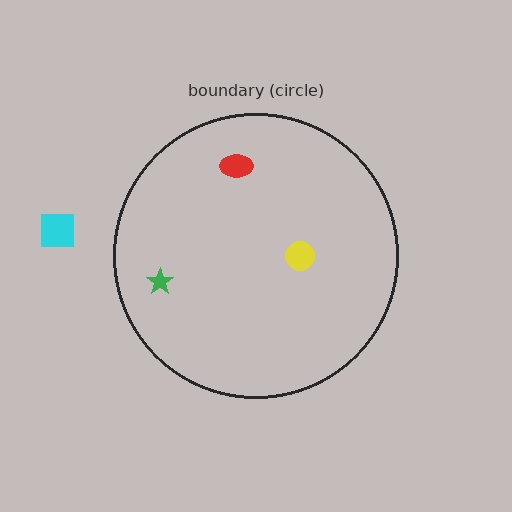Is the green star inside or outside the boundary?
Inside.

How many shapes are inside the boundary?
3 inside, 1 outside.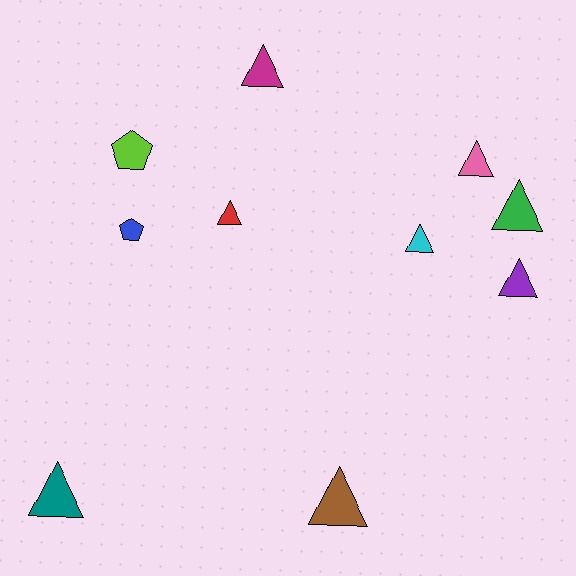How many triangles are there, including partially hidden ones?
There are 8 triangles.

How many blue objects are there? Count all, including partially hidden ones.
There is 1 blue object.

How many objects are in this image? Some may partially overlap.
There are 10 objects.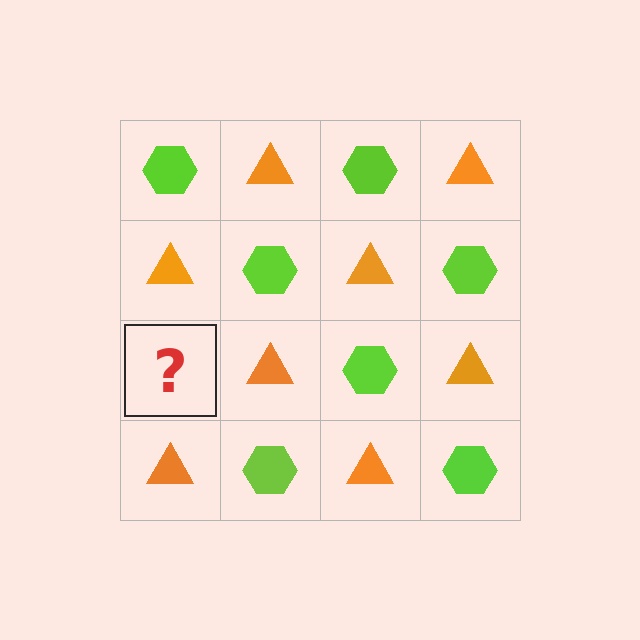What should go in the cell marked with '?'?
The missing cell should contain a lime hexagon.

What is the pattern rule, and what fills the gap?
The rule is that it alternates lime hexagon and orange triangle in a checkerboard pattern. The gap should be filled with a lime hexagon.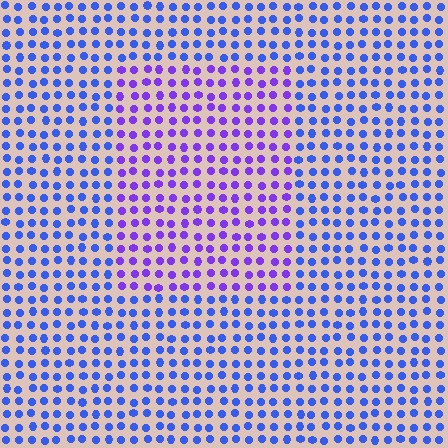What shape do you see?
I see a rectangle.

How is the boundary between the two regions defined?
The boundary is defined purely by a slight shift in hue (about 37 degrees). Spacing, size, and orientation are identical on both sides.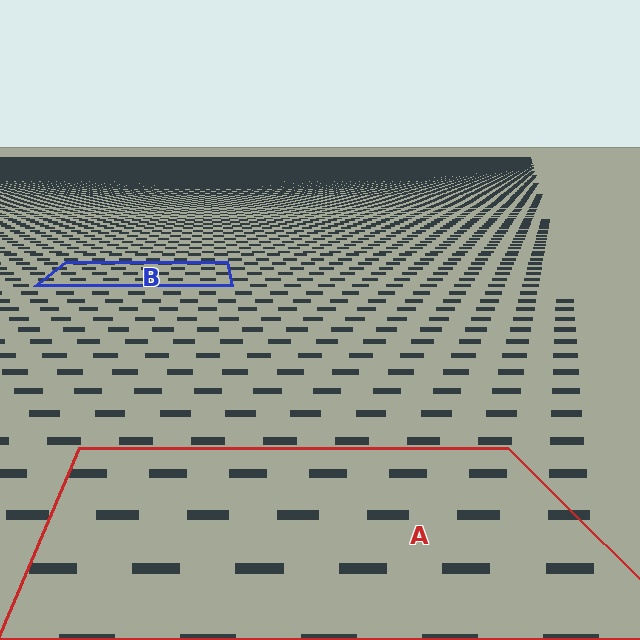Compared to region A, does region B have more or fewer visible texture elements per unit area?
Region B has more texture elements per unit area — they are packed more densely because it is farther away.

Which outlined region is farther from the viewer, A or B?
Region B is farther from the viewer — the texture elements inside it appear smaller and more densely packed.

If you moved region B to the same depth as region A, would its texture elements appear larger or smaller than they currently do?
They would appear larger. At a closer depth, the same texture elements are projected at a bigger on-screen size.